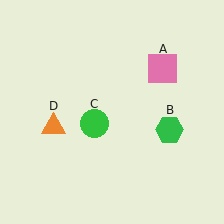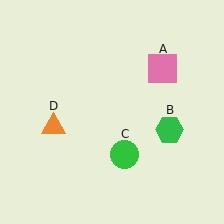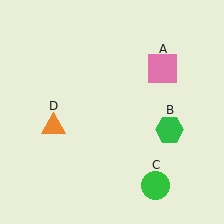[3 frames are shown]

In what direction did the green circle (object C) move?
The green circle (object C) moved down and to the right.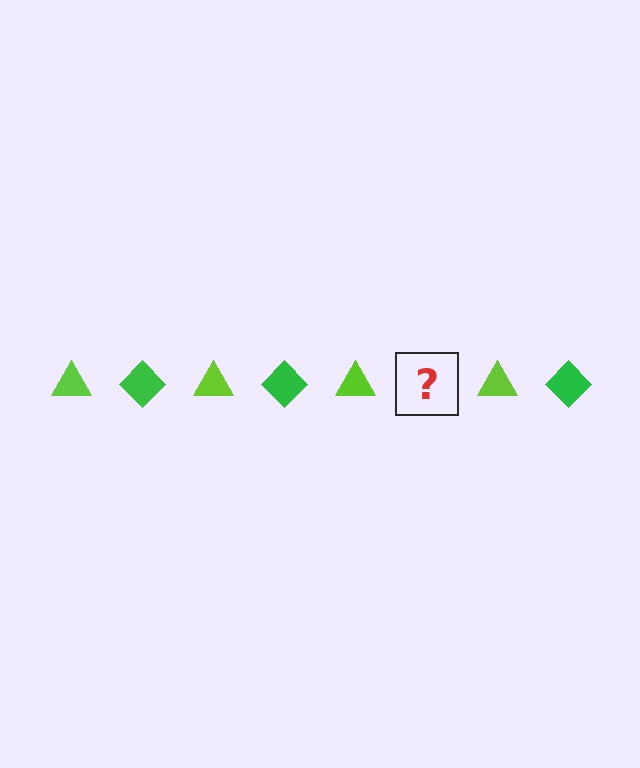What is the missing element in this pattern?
The missing element is a green diamond.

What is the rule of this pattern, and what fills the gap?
The rule is that the pattern alternates between lime triangle and green diamond. The gap should be filled with a green diamond.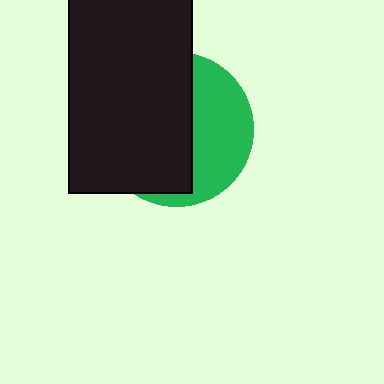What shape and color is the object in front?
The object in front is a black rectangle.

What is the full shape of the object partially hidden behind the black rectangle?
The partially hidden object is a green circle.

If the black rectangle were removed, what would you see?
You would see the complete green circle.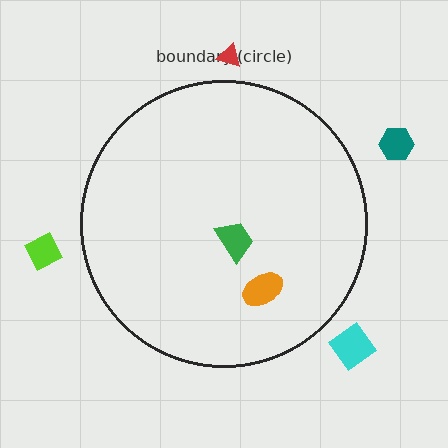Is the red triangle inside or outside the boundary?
Outside.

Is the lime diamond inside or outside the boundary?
Outside.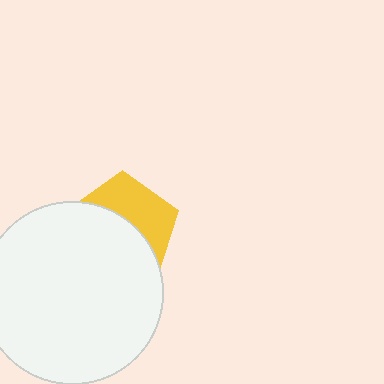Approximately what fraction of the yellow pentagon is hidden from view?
Roughly 58% of the yellow pentagon is hidden behind the white circle.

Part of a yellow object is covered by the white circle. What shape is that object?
It is a pentagon.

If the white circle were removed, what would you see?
You would see the complete yellow pentagon.